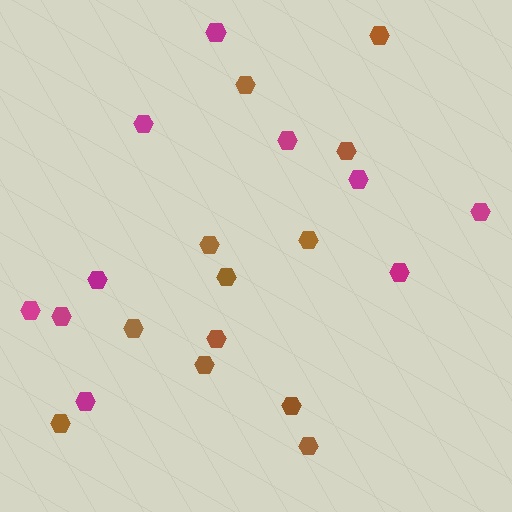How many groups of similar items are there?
There are 2 groups: one group of magenta hexagons (10) and one group of brown hexagons (12).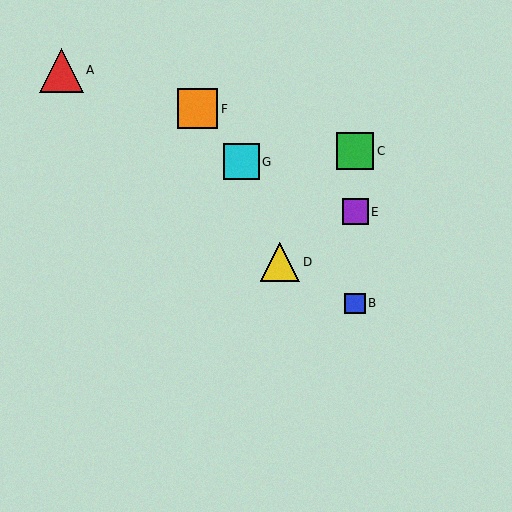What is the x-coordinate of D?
Object D is at x≈280.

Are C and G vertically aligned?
No, C is at x≈355 and G is at x≈241.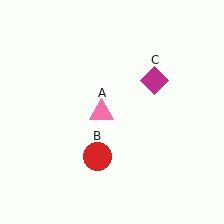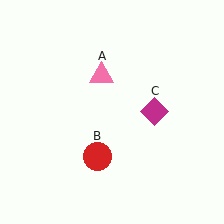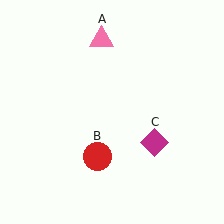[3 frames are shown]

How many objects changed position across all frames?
2 objects changed position: pink triangle (object A), magenta diamond (object C).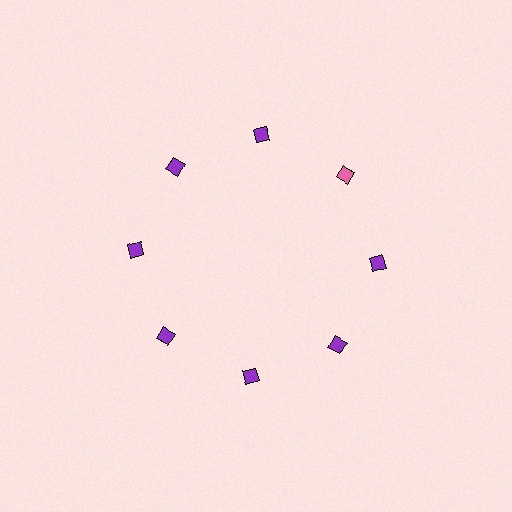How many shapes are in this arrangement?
There are 8 shapes arranged in a ring pattern.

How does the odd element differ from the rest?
It has a different color: pink instead of purple.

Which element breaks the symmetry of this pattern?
The pink diamond at roughly the 2 o'clock position breaks the symmetry. All other shapes are purple diamonds.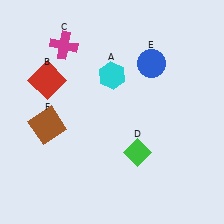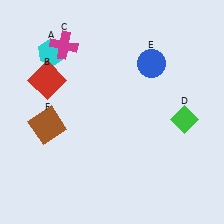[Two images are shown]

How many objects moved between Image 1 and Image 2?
2 objects moved between the two images.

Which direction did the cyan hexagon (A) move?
The cyan hexagon (A) moved left.